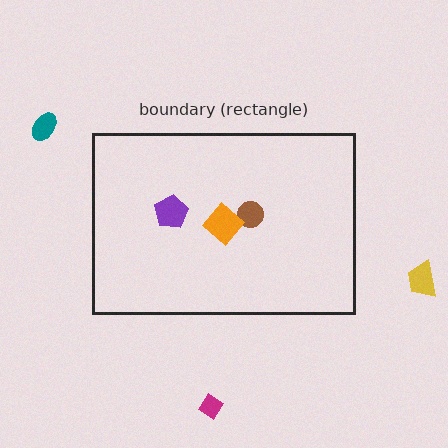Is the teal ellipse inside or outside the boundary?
Outside.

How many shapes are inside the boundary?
3 inside, 3 outside.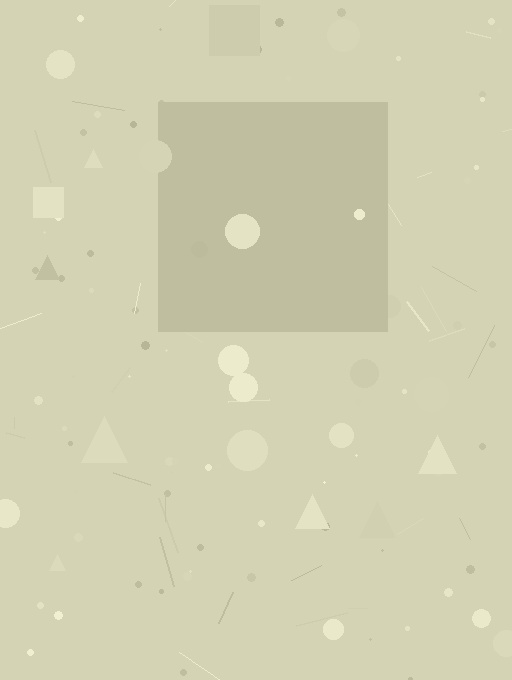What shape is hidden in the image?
A square is hidden in the image.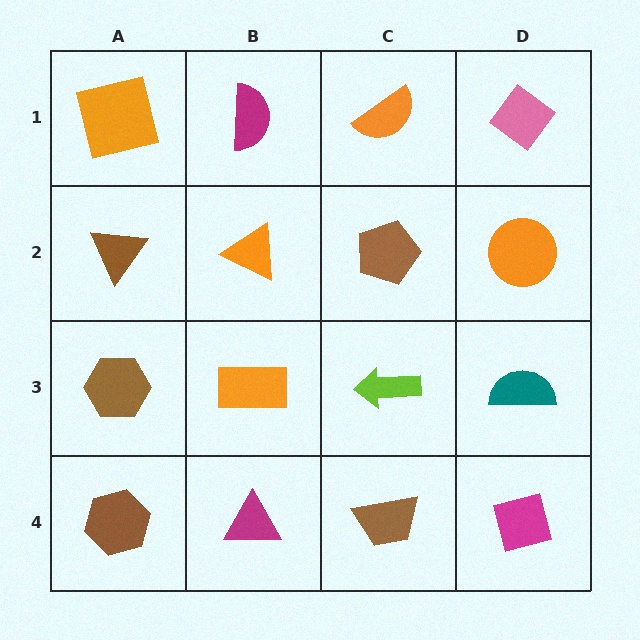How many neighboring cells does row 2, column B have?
4.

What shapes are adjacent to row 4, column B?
An orange rectangle (row 3, column B), a brown hexagon (row 4, column A), a brown trapezoid (row 4, column C).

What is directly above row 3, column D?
An orange circle.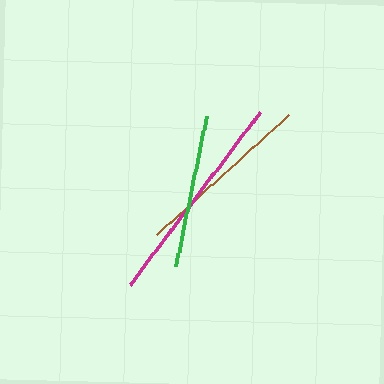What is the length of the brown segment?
The brown segment is approximately 178 pixels long.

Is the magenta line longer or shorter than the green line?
The magenta line is longer than the green line.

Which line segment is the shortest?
The green line is the shortest at approximately 153 pixels.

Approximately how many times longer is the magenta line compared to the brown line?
The magenta line is approximately 1.2 times the length of the brown line.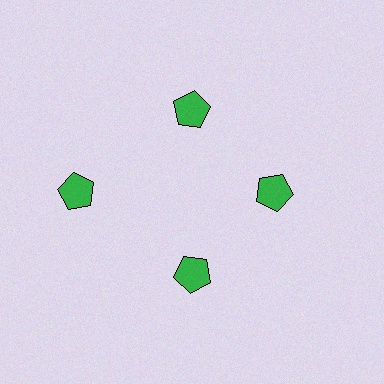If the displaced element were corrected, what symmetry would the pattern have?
It would have 4-fold rotational symmetry — the pattern would map onto itself every 90 degrees.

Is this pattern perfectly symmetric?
No. The 4 green pentagons are arranged in a ring, but one element near the 9 o'clock position is pushed outward from the center, breaking the 4-fold rotational symmetry.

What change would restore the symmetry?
The symmetry would be restored by moving it inward, back onto the ring so that all 4 pentagons sit at equal angles and equal distance from the center.